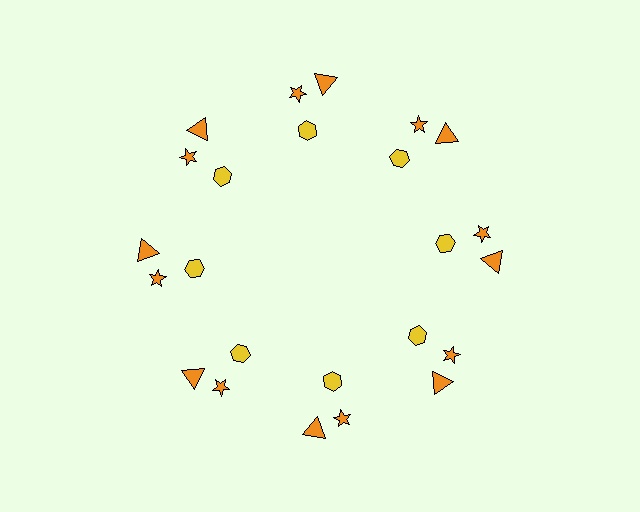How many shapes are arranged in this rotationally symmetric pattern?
There are 24 shapes, arranged in 8 groups of 3.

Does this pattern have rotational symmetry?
Yes, this pattern has 8-fold rotational symmetry. It looks the same after rotating 45 degrees around the center.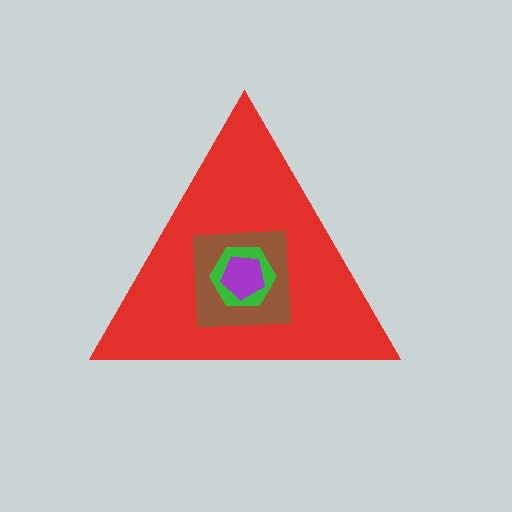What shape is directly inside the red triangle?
The brown square.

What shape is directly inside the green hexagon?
The purple pentagon.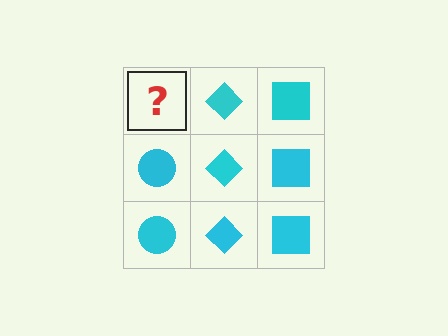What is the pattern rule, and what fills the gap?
The rule is that each column has a consistent shape. The gap should be filled with a cyan circle.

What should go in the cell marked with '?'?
The missing cell should contain a cyan circle.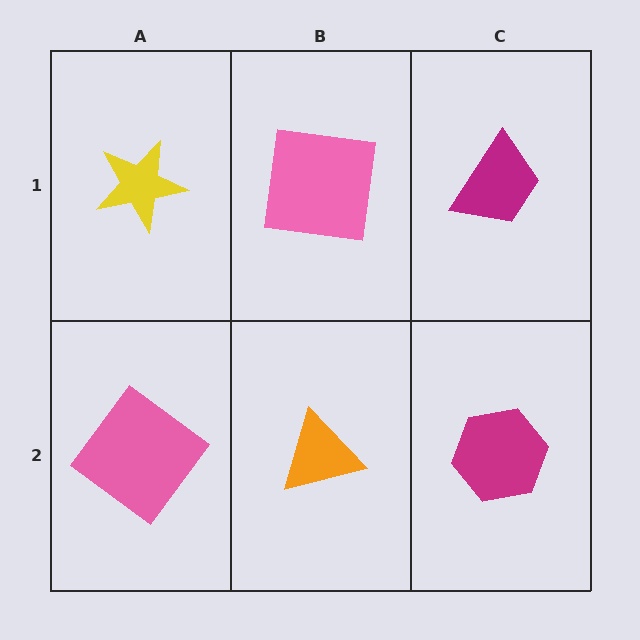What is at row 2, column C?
A magenta hexagon.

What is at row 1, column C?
A magenta trapezoid.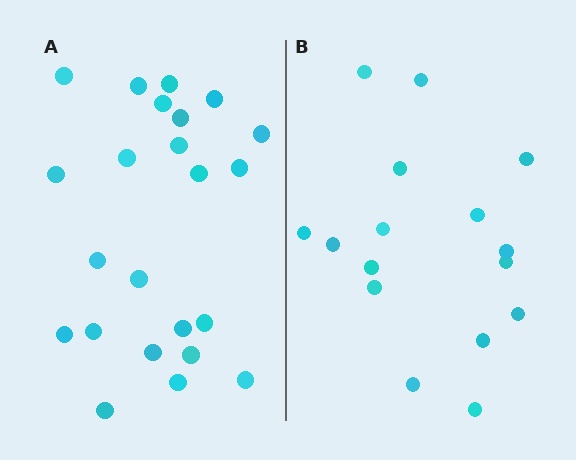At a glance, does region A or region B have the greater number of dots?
Region A (the left region) has more dots.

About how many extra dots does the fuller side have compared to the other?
Region A has roughly 8 or so more dots than region B.